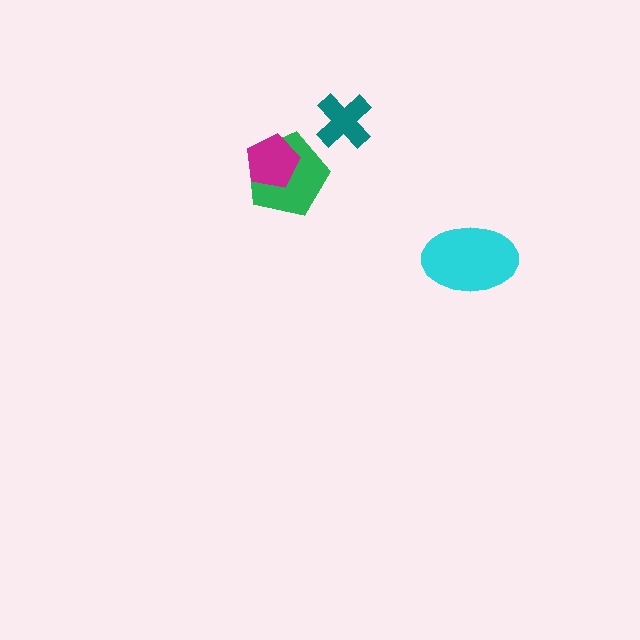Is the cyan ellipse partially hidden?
No, no other shape covers it.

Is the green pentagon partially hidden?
Yes, it is partially covered by another shape.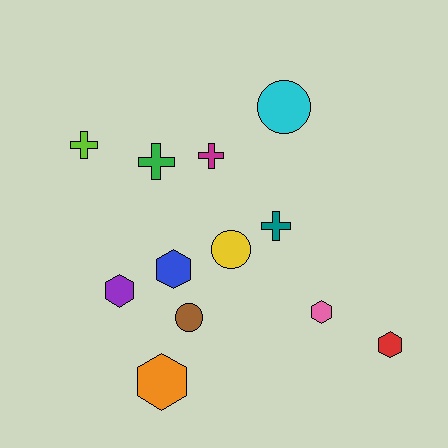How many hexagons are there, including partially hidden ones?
There are 5 hexagons.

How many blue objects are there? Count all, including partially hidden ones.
There is 1 blue object.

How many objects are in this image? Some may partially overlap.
There are 12 objects.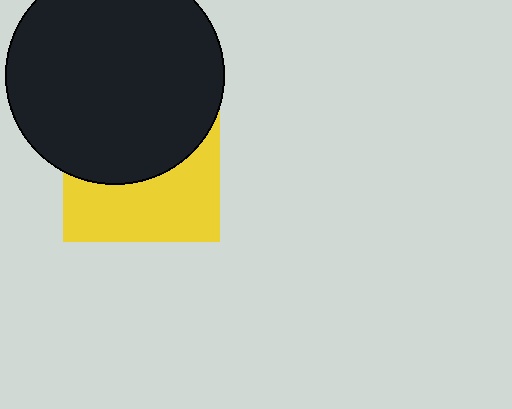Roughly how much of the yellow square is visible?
About half of it is visible (roughly 45%).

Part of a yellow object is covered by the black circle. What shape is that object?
It is a square.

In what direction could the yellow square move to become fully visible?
The yellow square could move down. That would shift it out from behind the black circle entirely.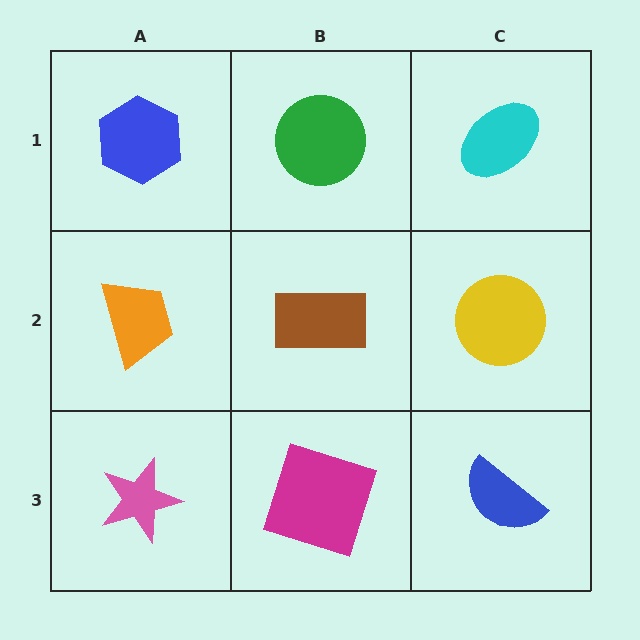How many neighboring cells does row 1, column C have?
2.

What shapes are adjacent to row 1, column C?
A yellow circle (row 2, column C), a green circle (row 1, column B).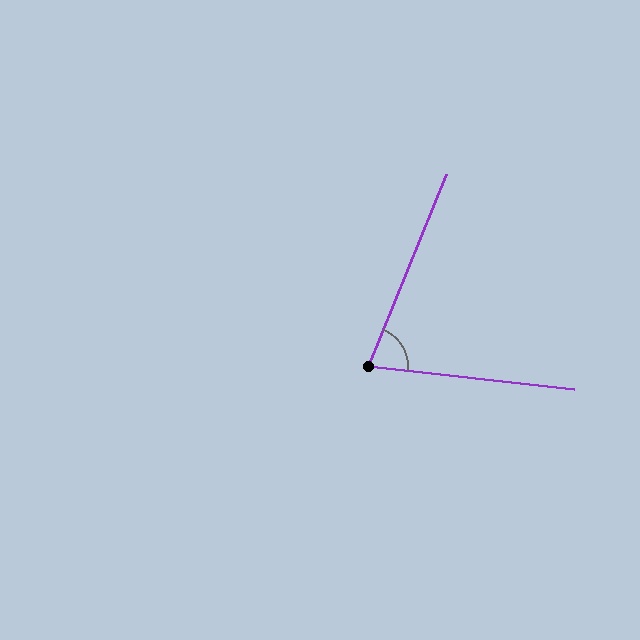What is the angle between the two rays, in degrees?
Approximately 74 degrees.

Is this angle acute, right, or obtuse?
It is acute.